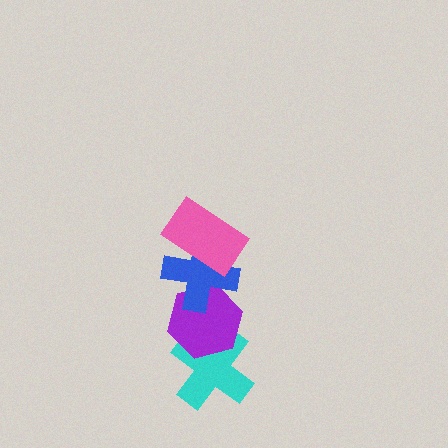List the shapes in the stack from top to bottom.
From top to bottom: the pink rectangle, the blue cross, the purple hexagon, the cyan cross.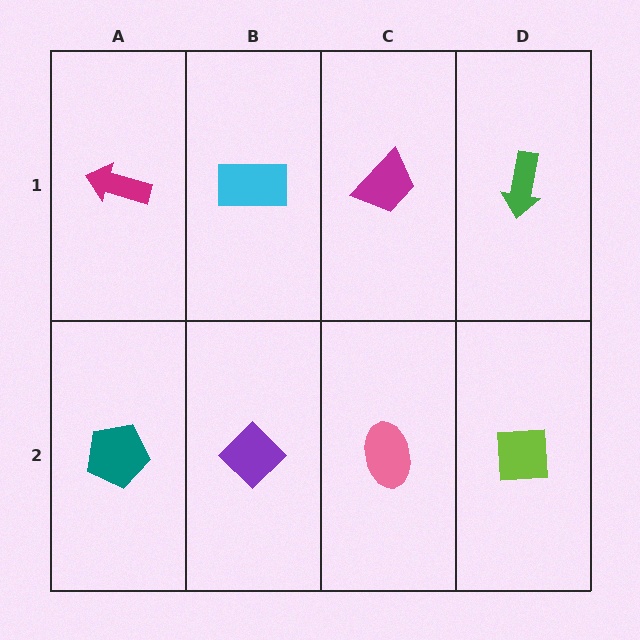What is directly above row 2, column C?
A magenta trapezoid.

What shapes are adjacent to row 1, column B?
A purple diamond (row 2, column B), a magenta arrow (row 1, column A), a magenta trapezoid (row 1, column C).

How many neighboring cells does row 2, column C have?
3.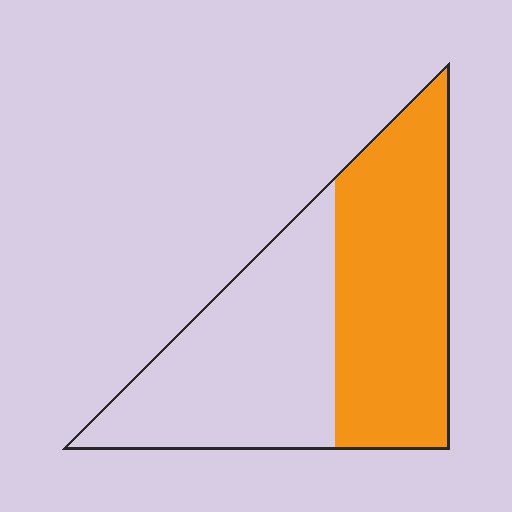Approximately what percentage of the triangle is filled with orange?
Approximately 50%.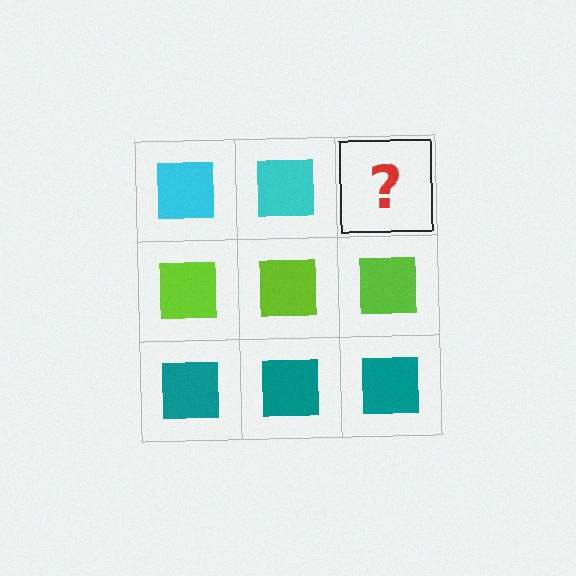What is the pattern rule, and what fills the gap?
The rule is that each row has a consistent color. The gap should be filled with a cyan square.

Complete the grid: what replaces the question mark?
The question mark should be replaced with a cyan square.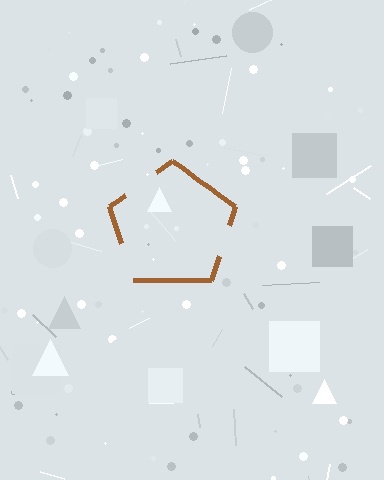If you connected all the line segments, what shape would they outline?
They would outline a pentagon.